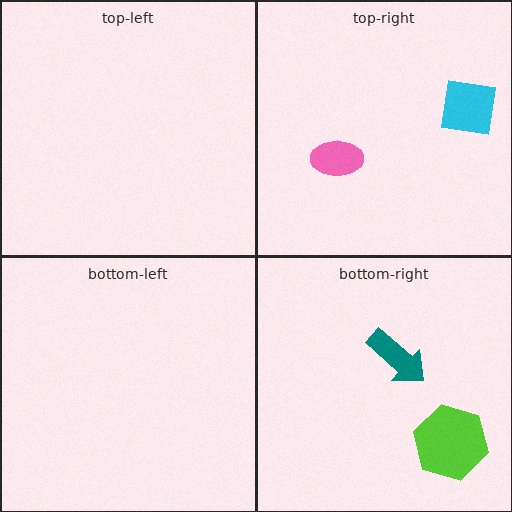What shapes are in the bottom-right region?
The teal arrow, the lime hexagon.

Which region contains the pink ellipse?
The top-right region.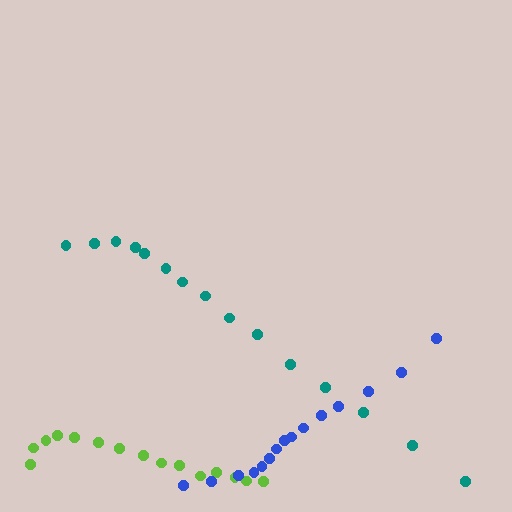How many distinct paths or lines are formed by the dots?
There are 3 distinct paths.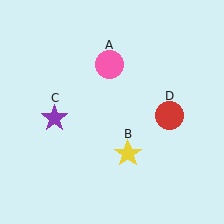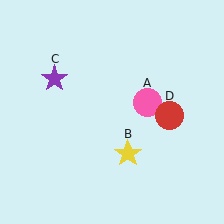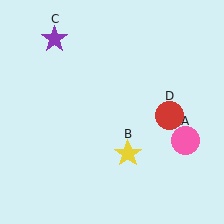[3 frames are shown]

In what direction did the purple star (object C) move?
The purple star (object C) moved up.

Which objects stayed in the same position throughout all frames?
Yellow star (object B) and red circle (object D) remained stationary.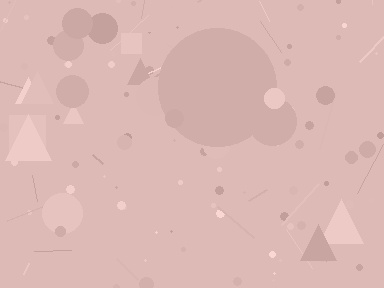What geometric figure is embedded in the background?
A circle is embedded in the background.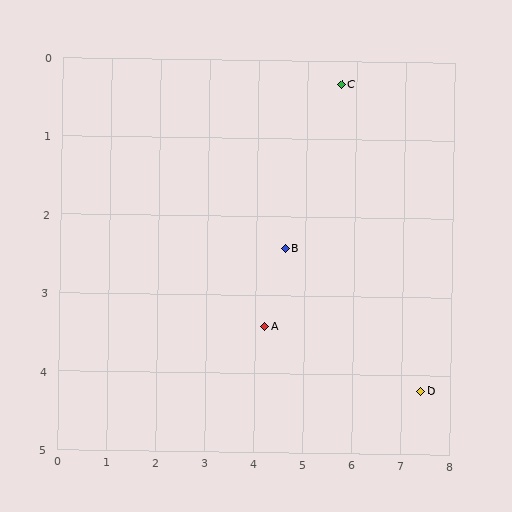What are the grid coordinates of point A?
Point A is at approximately (4.2, 3.4).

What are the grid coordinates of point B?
Point B is at approximately (4.6, 2.4).